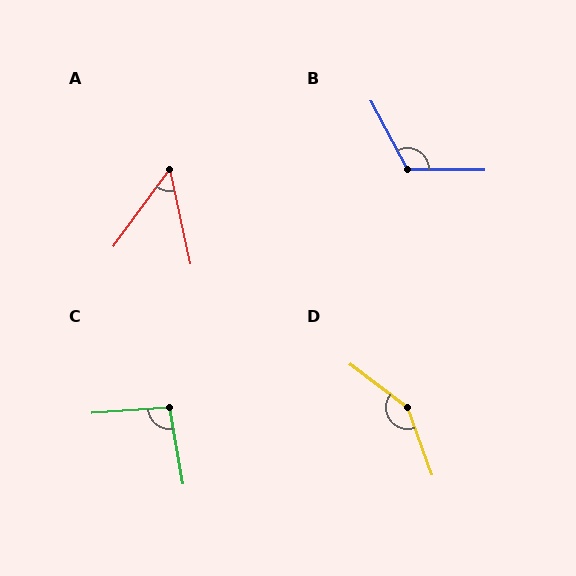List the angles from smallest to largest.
A (49°), C (95°), B (118°), D (147°).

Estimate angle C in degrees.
Approximately 95 degrees.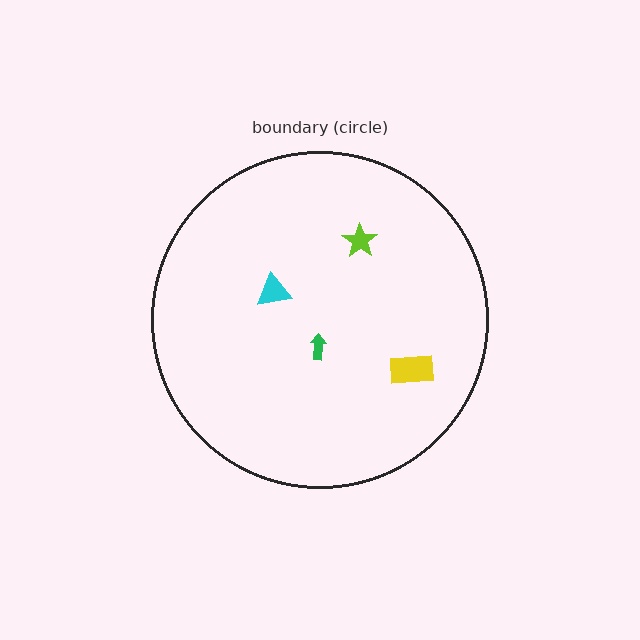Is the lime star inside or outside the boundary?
Inside.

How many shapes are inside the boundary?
4 inside, 0 outside.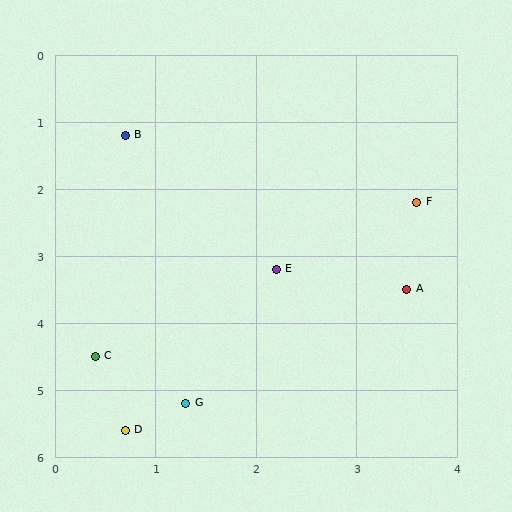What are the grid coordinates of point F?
Point F is at approximately (3.6, 2.2).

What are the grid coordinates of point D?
Point D is at approximately (0.7, 5.6).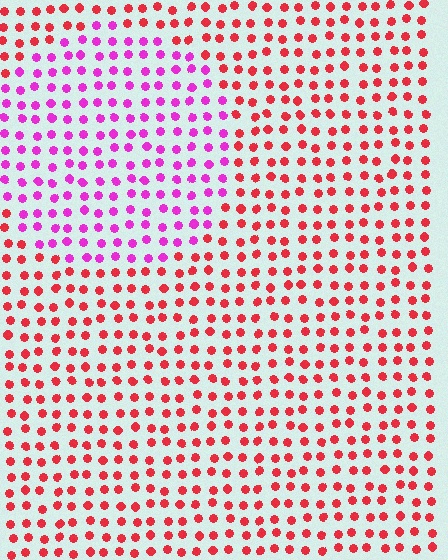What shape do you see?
I see a circle.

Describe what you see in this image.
The image is filled with small red elements in a uniform arrangement. A circle-shaped region is visible where the elements are tinted to a slightly different hue, forming a subtle color boundary.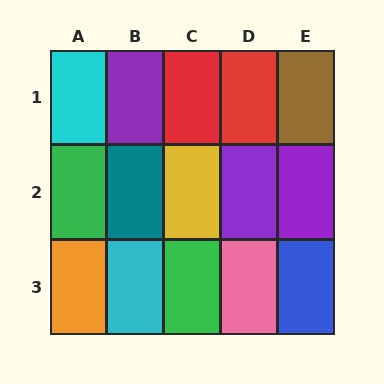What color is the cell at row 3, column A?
Orange.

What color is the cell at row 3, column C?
Green.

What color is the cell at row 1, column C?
Red.